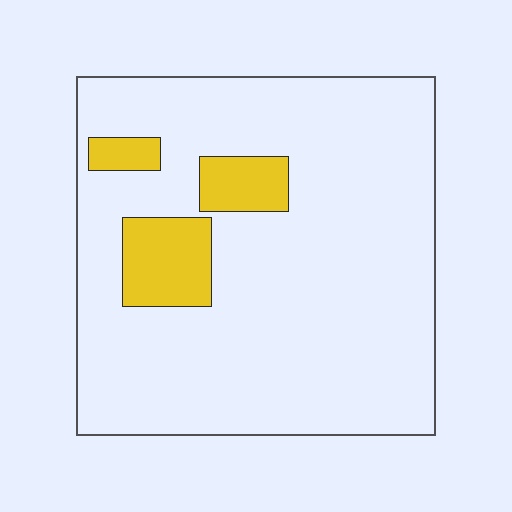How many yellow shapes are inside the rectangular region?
3.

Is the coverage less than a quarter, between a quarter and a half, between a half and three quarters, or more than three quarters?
Less than a quarter.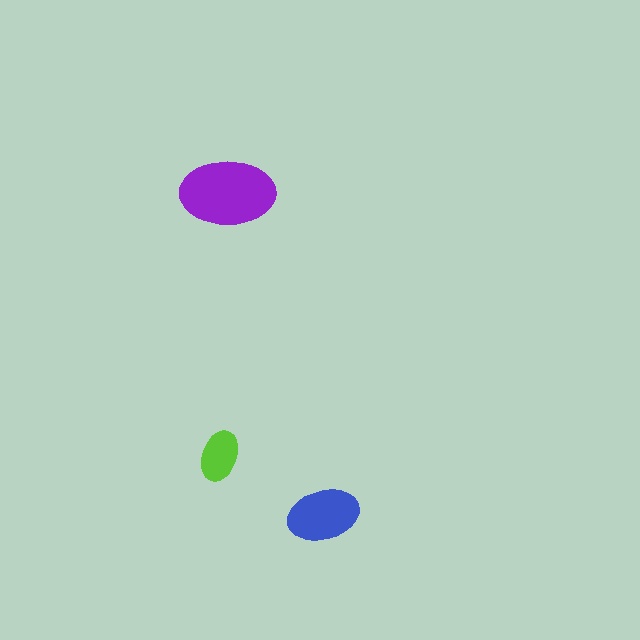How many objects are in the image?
There are 3 objects in the image.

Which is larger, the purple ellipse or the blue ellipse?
The purple one.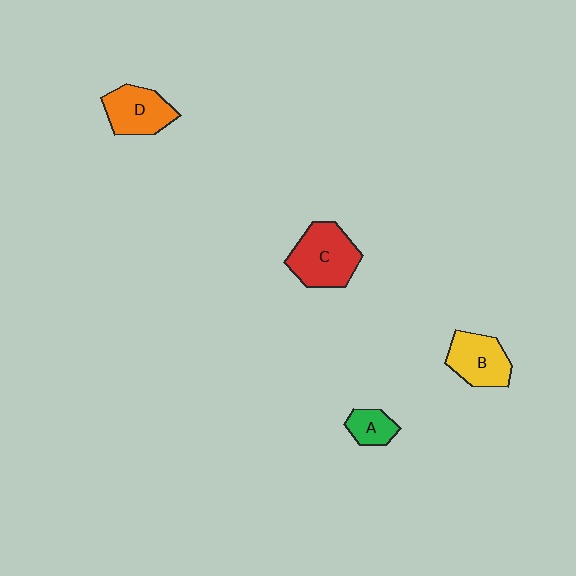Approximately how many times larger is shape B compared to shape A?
Approximately 1.8 times.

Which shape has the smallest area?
Shape A (green).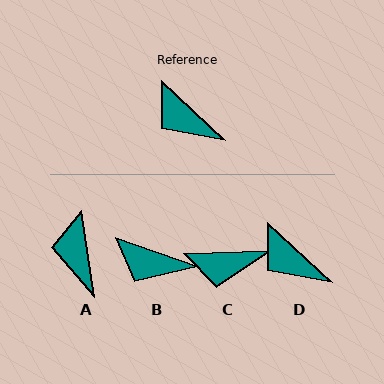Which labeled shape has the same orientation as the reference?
D.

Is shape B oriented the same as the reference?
No, it is off by about 24 degrees.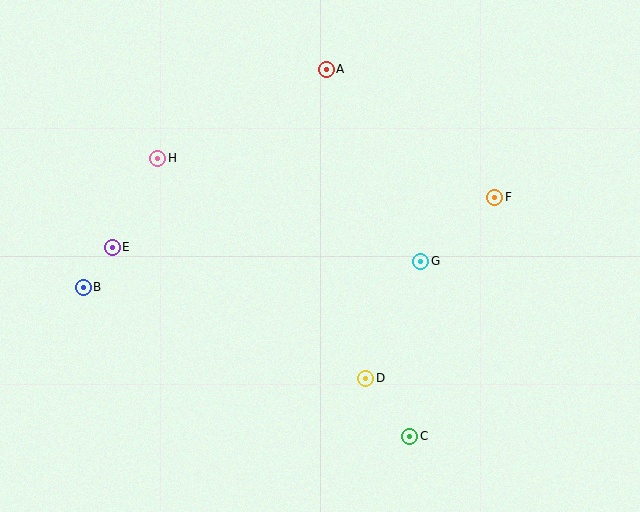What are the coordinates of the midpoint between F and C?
The midpoint between F and C is at (452, 317).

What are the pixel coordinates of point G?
Point G is at (421, 261).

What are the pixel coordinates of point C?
Point C is at (410, 436).